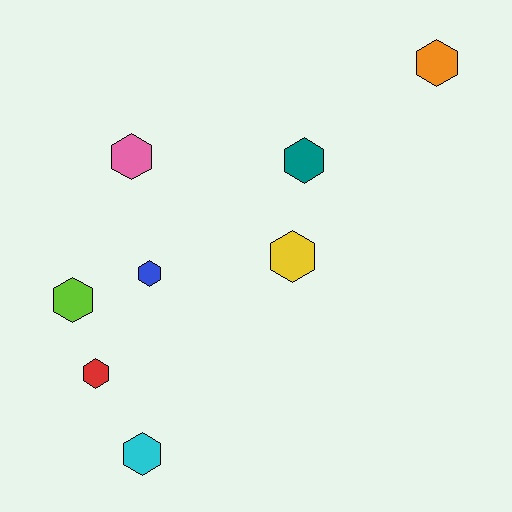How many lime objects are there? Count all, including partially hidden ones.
There is 1 lime object.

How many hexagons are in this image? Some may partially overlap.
There are 8 hexagons.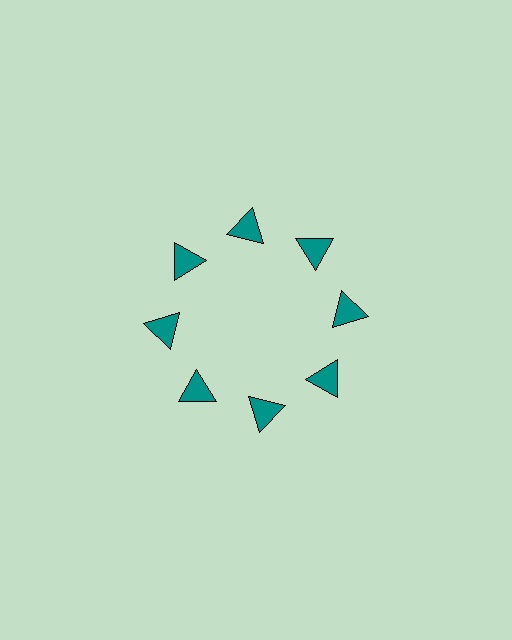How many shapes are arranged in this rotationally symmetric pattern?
There are 8 shapes, arranged in 8 groups of 1.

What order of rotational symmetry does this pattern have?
This pattern has 8-fold rotational symmetry.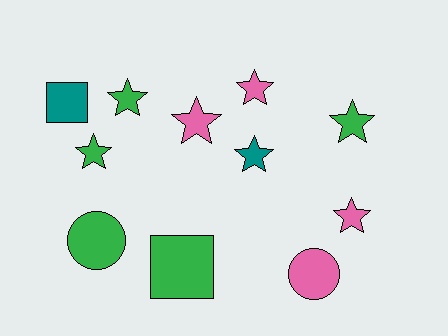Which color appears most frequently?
Green, with 5 objects.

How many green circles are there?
There is 1 green circle.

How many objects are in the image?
There are 11 objects.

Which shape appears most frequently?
Star, with 7 objects.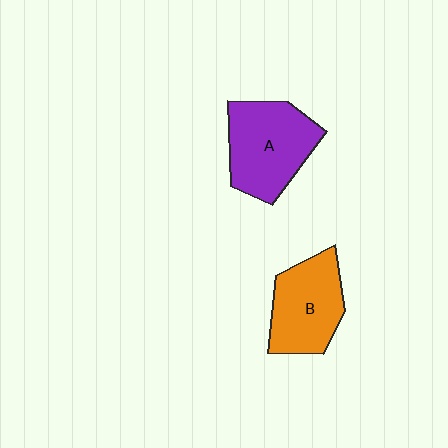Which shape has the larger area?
Shape A (purple).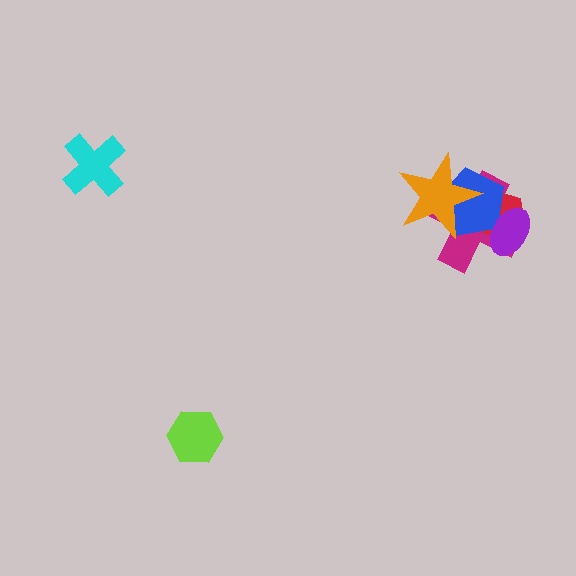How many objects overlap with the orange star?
2 objects overlap with the orange star.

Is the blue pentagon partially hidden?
Yes, it is partially covered by another shape.